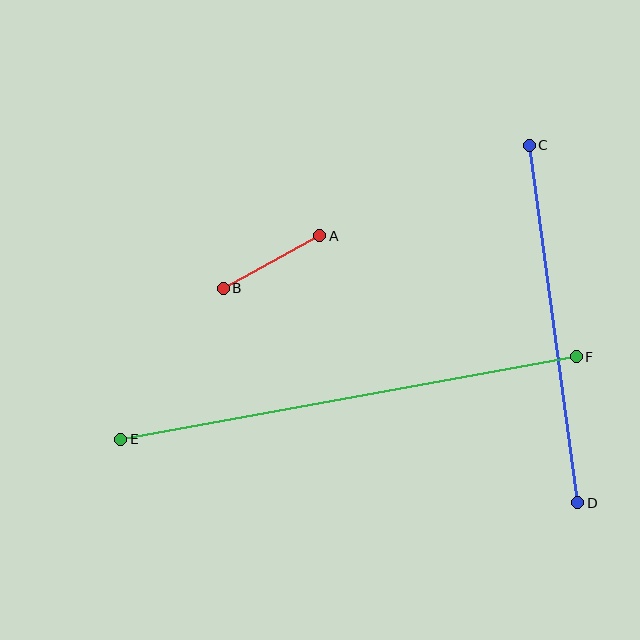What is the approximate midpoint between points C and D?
The midpoint is at approximately (554, 324) pixels.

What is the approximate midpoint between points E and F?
The midpoint is at approximately (349, 398) pixels.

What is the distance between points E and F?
The distance is approximately 463 pixels.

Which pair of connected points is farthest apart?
Points E and F are farthest apart.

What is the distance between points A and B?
The distance is approximately 110 pixels.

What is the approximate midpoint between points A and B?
The midpoint is at approximately (272, 262) pixels.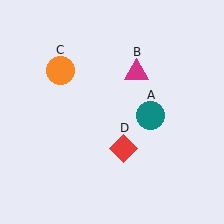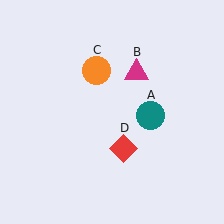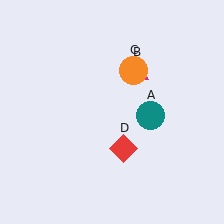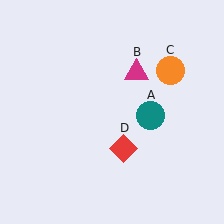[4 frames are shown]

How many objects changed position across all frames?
1 object changed position: orange circle (object C).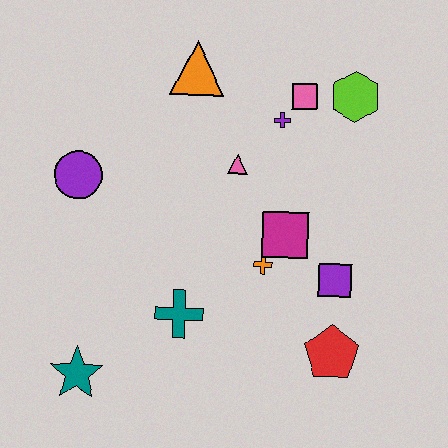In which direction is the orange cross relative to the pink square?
The orange cross is below the pink square.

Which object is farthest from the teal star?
The lime hexagon is farthest from the teal star.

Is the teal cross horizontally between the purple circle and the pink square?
Yes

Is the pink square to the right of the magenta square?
Yes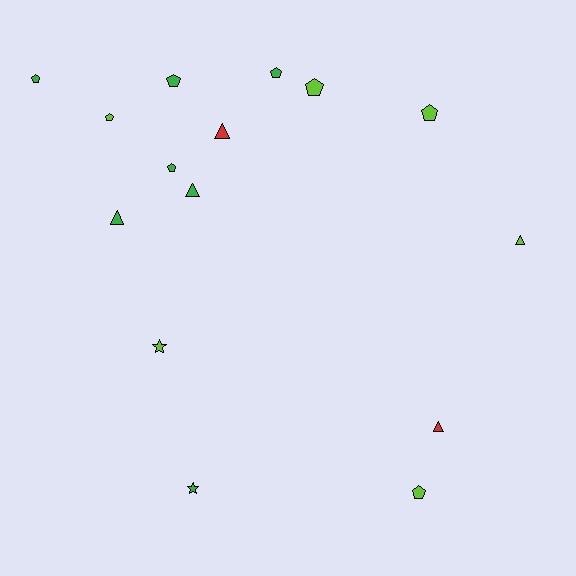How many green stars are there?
There is 1 green star.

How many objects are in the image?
There are 15 objects.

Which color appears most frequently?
Green, with 7 objects.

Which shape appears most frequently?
Pentagon, with 8 objects.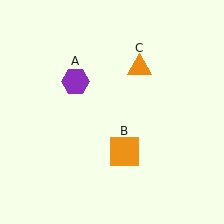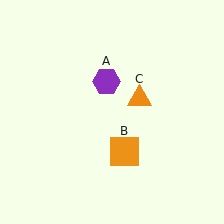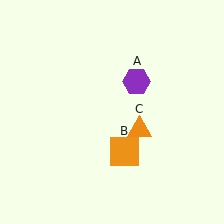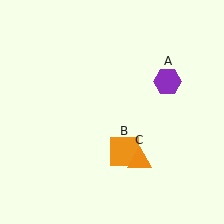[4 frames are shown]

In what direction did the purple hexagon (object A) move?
The purple hexagon (object A) moved right.